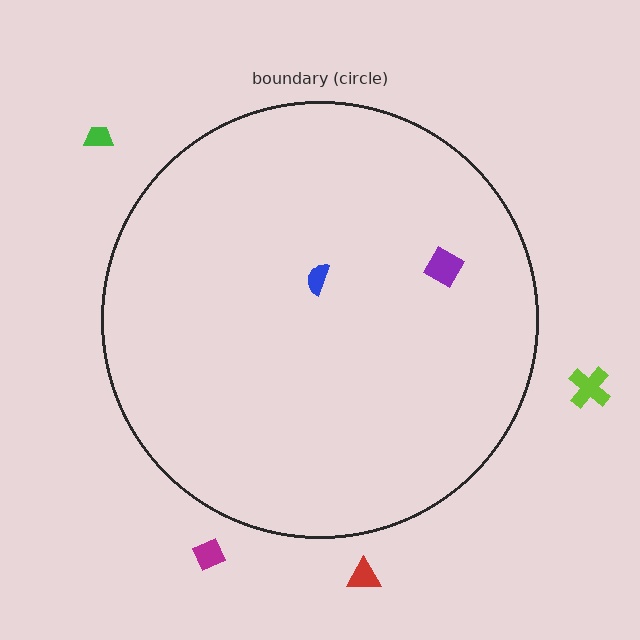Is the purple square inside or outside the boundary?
Inside.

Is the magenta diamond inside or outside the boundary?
Outside.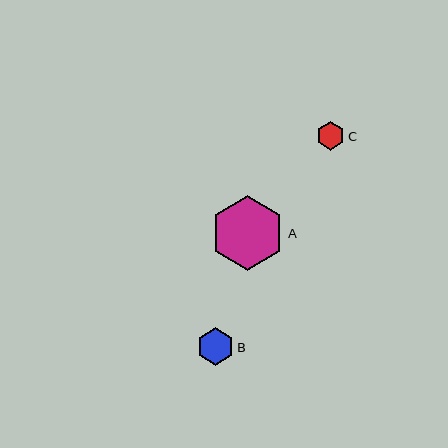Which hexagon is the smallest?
Hexagon C is the smallest with a size of approximately 29 pixels.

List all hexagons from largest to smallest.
From largest to smallest: A, B, C.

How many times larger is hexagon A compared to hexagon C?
Hexagon A is approximately 2.6 times the size of hexagon C.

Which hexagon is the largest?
Hexagon A is the largest with a size of approximately 74 pixels.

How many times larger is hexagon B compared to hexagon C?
Hexagon B is approximately 1.3 times the size of hexagon C.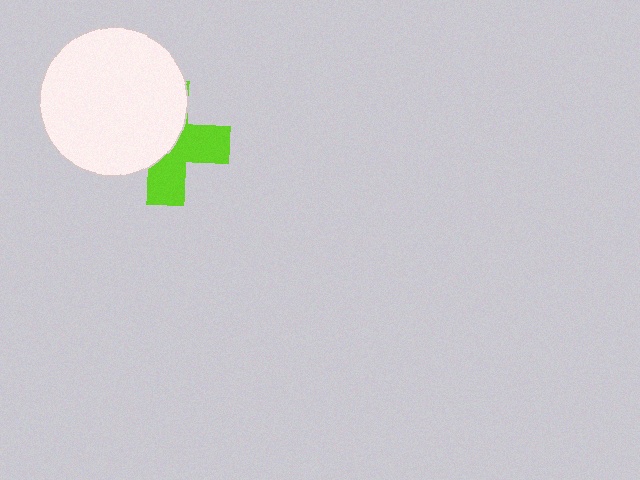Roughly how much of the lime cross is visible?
About half of it is visible (roughly 47%).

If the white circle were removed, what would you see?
You would see the complete lime cross.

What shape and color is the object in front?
The object in front is a white circle.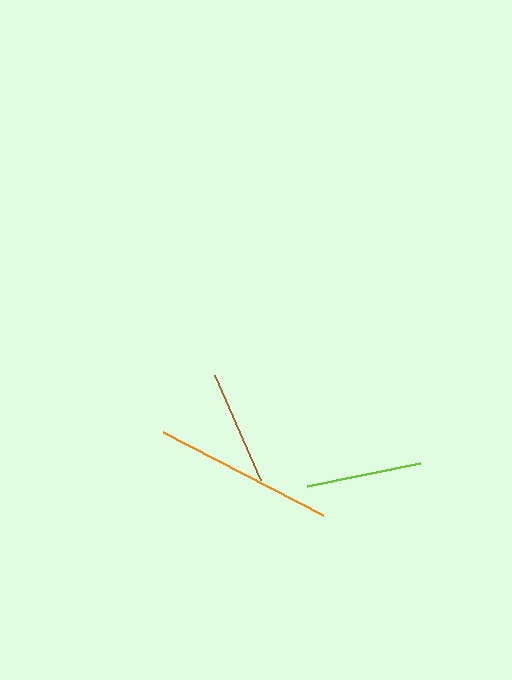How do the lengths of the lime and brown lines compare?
The lime and brown lines are approximately the same length.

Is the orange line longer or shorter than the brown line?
The orange line is longer than the brown line.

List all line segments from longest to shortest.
From longest to shortest: orange, lime, brown.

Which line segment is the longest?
The orange line is the longest at approximately 180 pixels.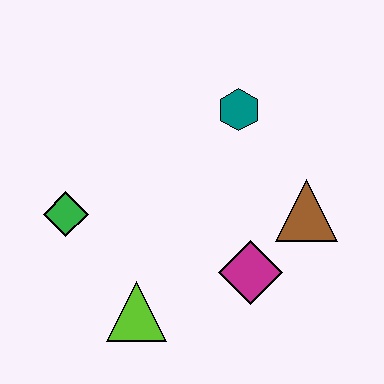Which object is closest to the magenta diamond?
The brown triangle is closest to the magenta diamond.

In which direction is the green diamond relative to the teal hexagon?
The green diamond is to the left of the teal hexagon.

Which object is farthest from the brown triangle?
The green diamond is farthest from the brown triangle.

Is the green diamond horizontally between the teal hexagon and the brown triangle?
No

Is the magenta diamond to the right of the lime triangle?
Yes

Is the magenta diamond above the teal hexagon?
No